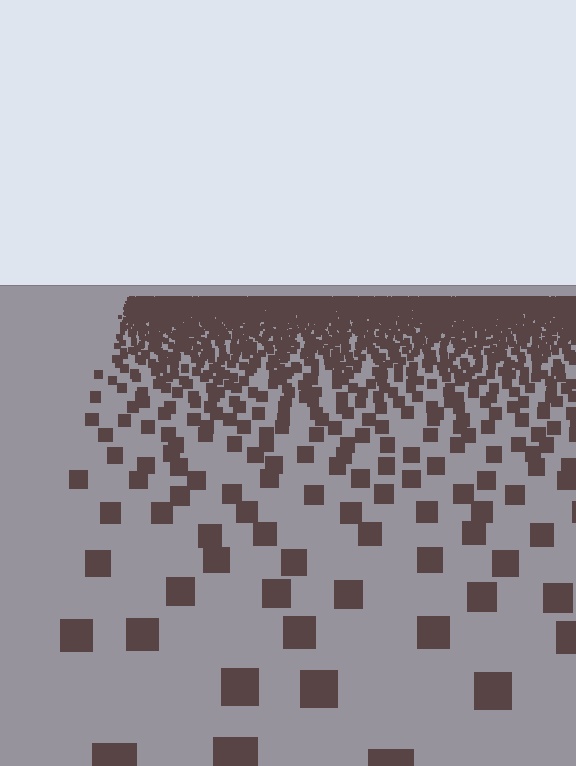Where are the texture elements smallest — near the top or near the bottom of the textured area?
Near the top.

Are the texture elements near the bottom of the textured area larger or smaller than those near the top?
Larger. Near the bottom, elements are closer to the viewer and appear at a bigger on-screen size.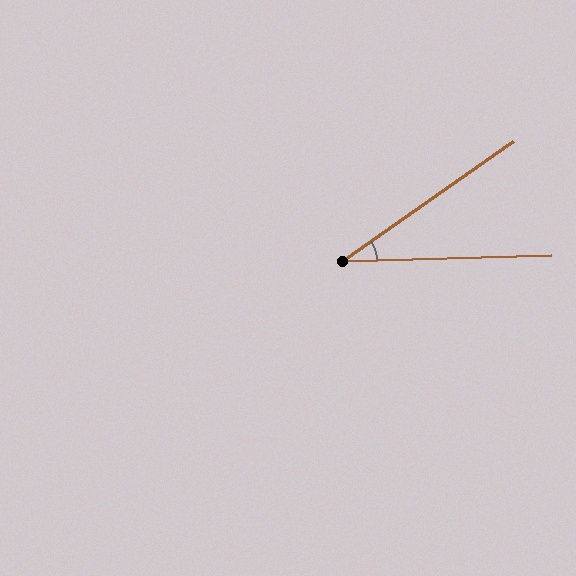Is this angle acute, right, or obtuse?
It is acute.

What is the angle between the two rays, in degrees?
Approximately 33 degrees.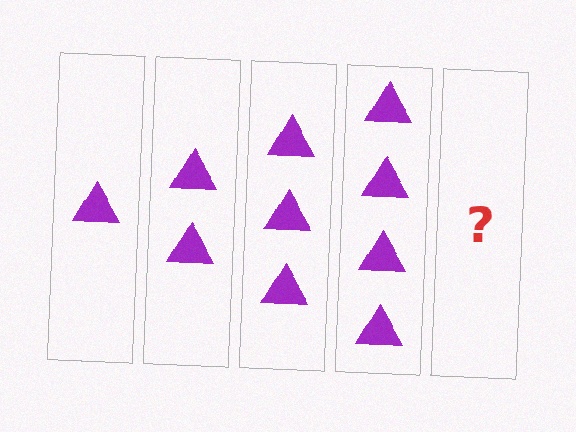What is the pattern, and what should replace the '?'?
The pattern is that each step adds one more triangle. The '?' should be 5 triangles.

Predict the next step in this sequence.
The next step is 5 triangles.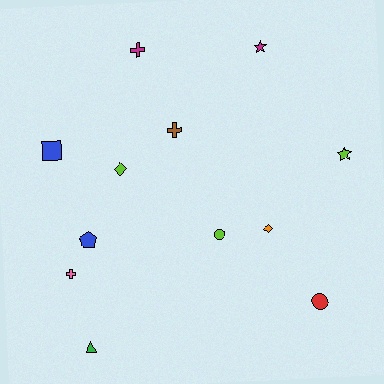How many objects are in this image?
There are 12 objects.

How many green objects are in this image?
There is 1 green object.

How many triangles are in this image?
There is 1 triangle.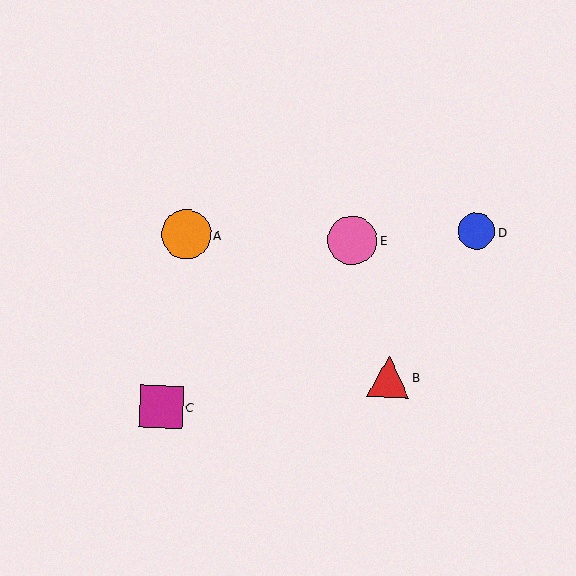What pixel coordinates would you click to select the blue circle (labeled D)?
Click at (476, 231) to select the blue circle D.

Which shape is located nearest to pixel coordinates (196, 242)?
The orange circle (labeled A) at (186, 234) is nearest to that location.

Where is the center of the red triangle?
The center of the red triangle is at (388, 377).